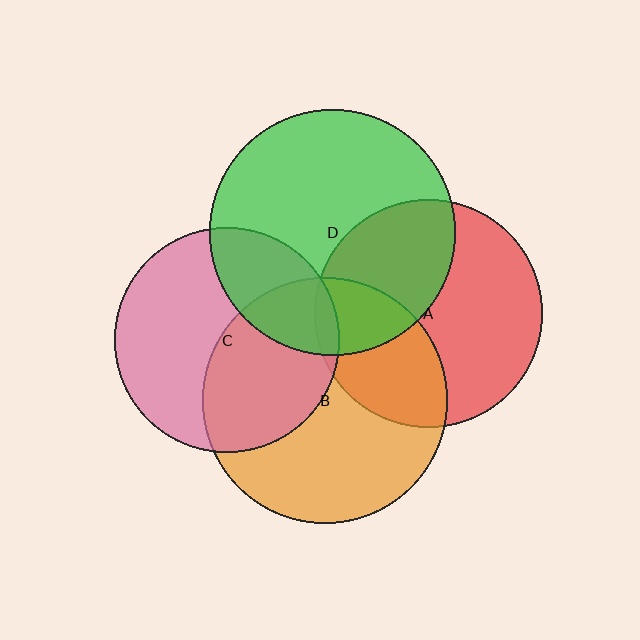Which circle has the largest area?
Circle D (green).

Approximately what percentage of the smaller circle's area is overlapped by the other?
Approximately 5%.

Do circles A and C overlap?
Yes.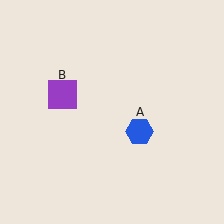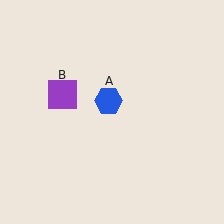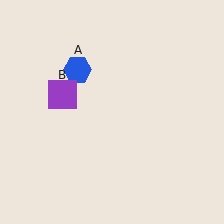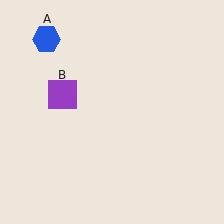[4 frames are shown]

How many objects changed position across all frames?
1 object changed position: blue hexagon (object A).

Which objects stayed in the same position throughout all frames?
Purple square (object B) remained stationary.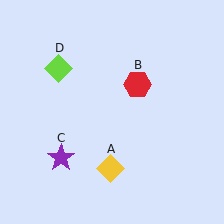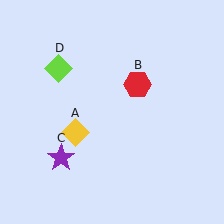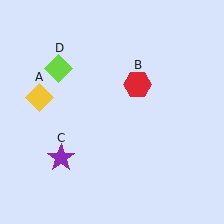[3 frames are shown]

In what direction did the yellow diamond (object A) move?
The yellow diamond (object A) moved up and to the left.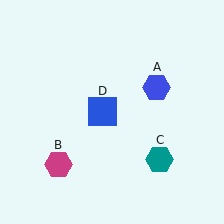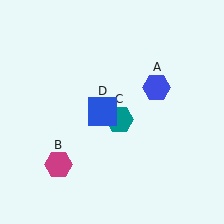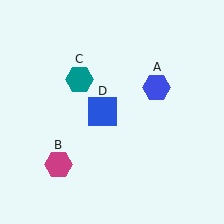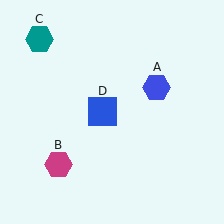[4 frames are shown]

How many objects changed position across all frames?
1 object changed position: teal hexagon (object C).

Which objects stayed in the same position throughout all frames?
Blue hexagon (object A) and magenta hexagon (object B) and blue square (object D) remained stationary.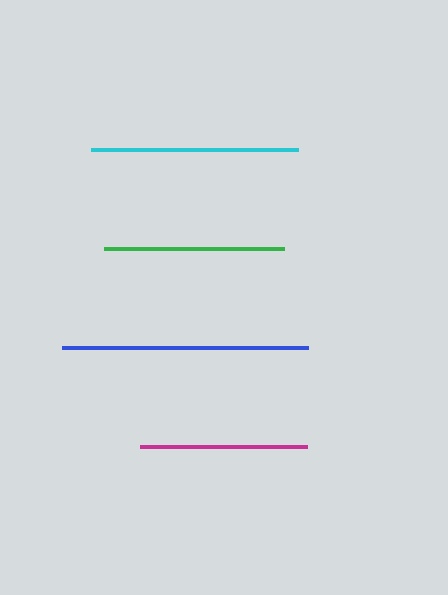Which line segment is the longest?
The blue line is the longest at approximately 247 pixels.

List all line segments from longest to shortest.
From longest to shortest: blue, cyan, green, magenta.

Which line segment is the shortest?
The magenta line is the shortest at approximately 167 pixels.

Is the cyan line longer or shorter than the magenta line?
The cyan line is longer than the magenta line.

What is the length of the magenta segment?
The magenta segment is approximately 167 pixels long.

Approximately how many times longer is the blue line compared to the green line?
The blue line is approximately 1.4 times the length of the green line.